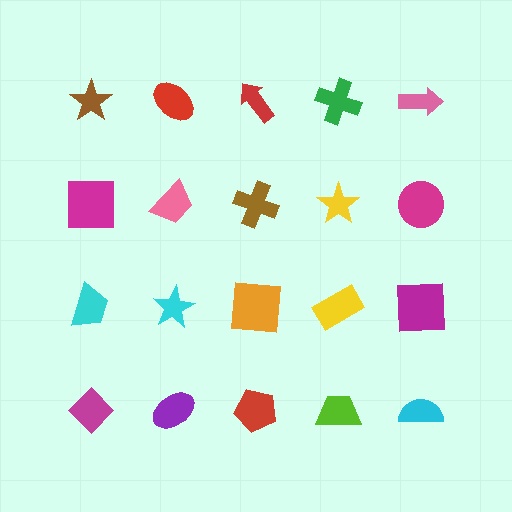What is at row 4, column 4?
A lime trapezoid.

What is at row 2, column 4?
A yellow star.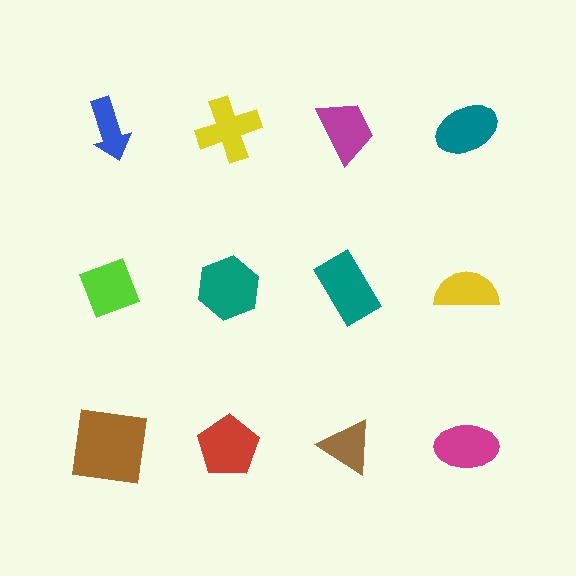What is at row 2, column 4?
A yellow semicircle.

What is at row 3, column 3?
A brown triangle.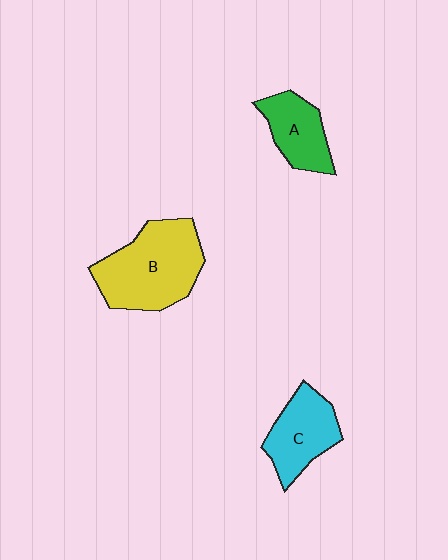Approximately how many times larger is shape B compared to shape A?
Approximately 1.9 times.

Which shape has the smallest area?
Shape A (green).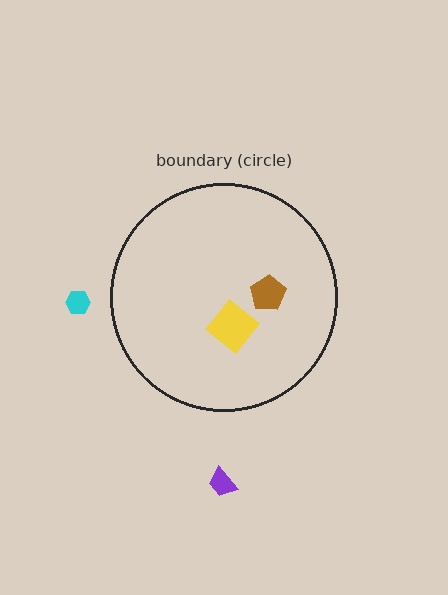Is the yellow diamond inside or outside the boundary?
Inside.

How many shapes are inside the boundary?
2 inside, 2 outside.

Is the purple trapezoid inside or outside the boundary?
Outside.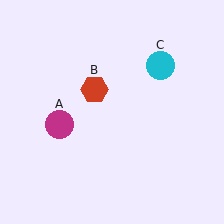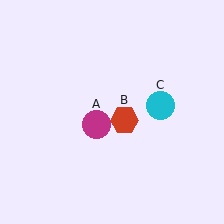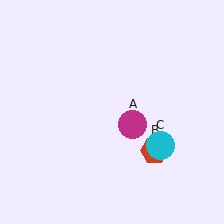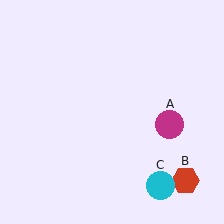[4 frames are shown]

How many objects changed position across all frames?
3 objects changed position: magenta circle (object A), red hexagon (object B), cyan circle (object C).